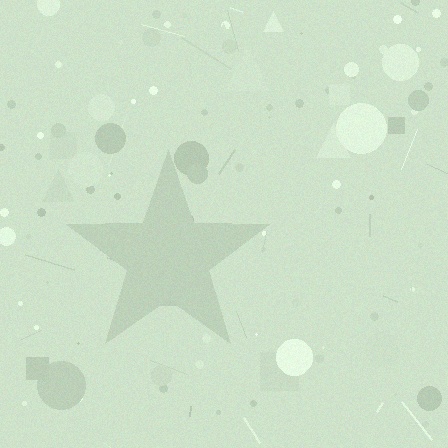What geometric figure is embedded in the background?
A star is embedded in the background.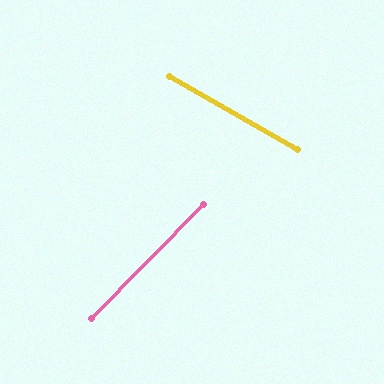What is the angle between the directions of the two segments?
Approximately 76 degrees.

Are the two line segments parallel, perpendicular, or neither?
Neither parallel nor perpendicular — they differ by about 76°.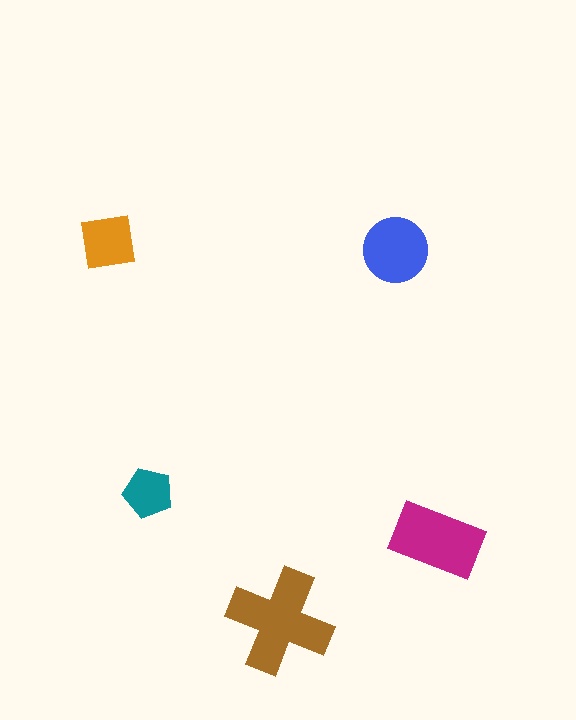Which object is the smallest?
The teal pentagon.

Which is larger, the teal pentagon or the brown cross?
The brown cross.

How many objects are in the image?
There are 5 objects in the image.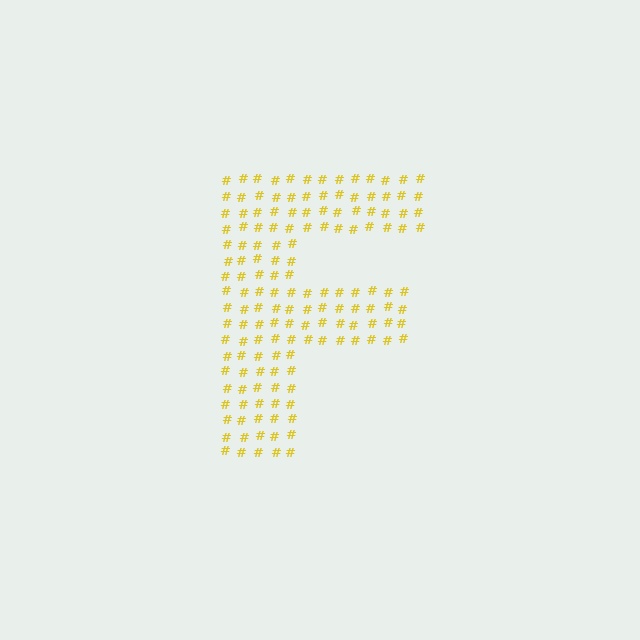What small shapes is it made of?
It is made of small hash symbols.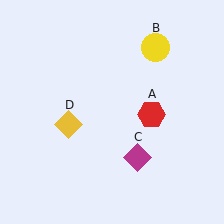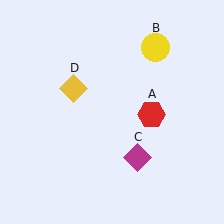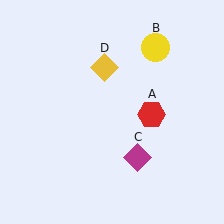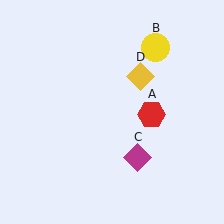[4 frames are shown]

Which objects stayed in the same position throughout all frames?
Red hexagon (object A) and yellow circle (object B) and magenta diamond (object C) remained stationary.